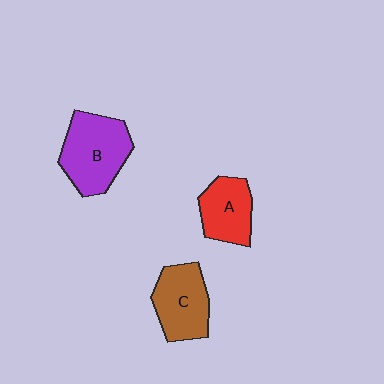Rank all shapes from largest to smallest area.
From largest to smallest: B (purple), C (brown), A (red).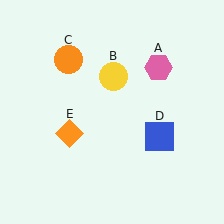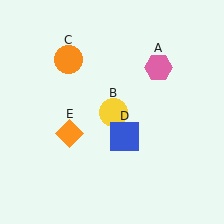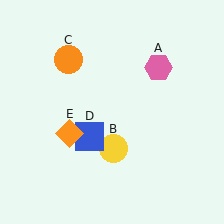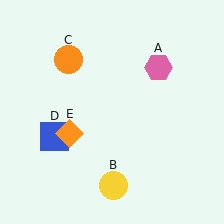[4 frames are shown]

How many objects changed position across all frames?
2 objects changed position: yellow circle (object B), blue square (object D).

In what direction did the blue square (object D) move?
The blue square (object D) moved left.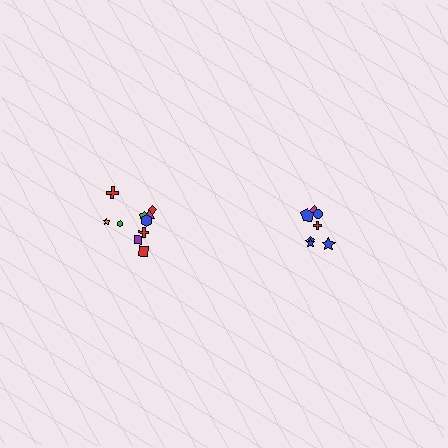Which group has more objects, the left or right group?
The left group.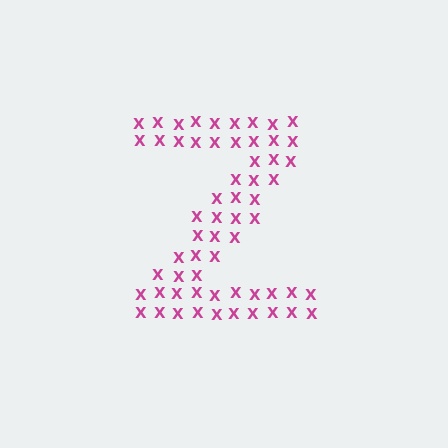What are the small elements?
The small elements are letter X's.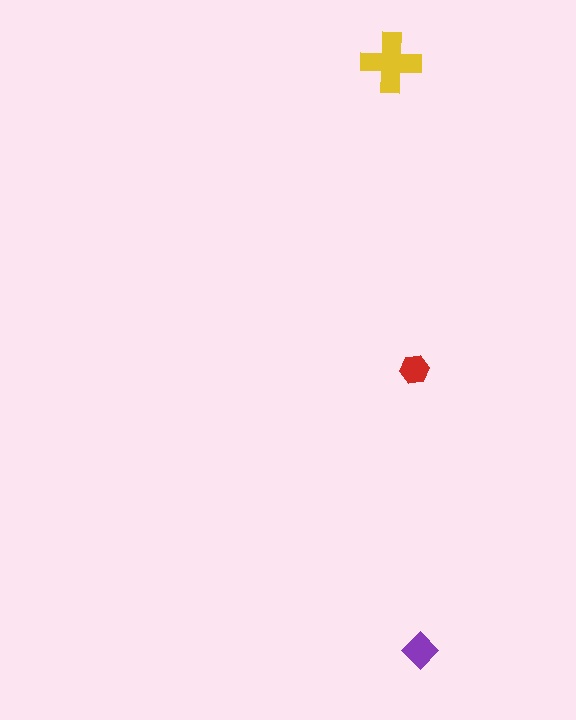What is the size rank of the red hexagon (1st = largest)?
3rd.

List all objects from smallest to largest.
The red hexagon, the purple diamond, the yellow cross.